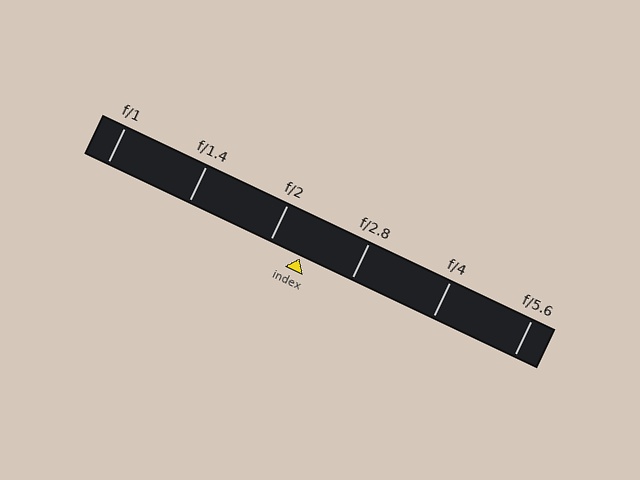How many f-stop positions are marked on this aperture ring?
There are 6 f-stop positions marked.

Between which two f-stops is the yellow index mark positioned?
The index mark is between f/2 and f/2.8.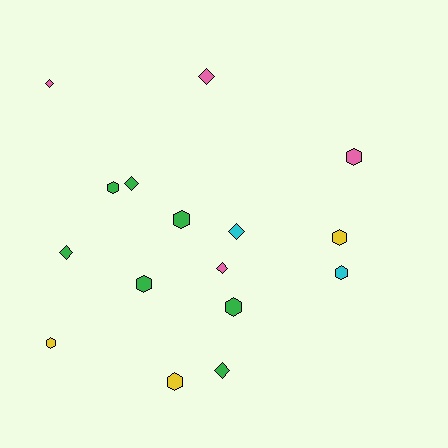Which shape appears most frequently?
Hexagon, with 9 objects.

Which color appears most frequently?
Green, with 7 objects.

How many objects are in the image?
There are 16 objects.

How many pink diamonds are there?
There are 3 pink diamonds.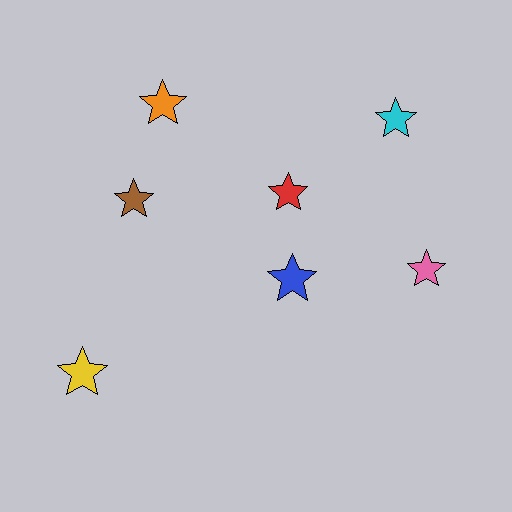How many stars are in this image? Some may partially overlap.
There are 7 stars.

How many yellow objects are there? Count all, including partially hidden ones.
There is 1 yellow object.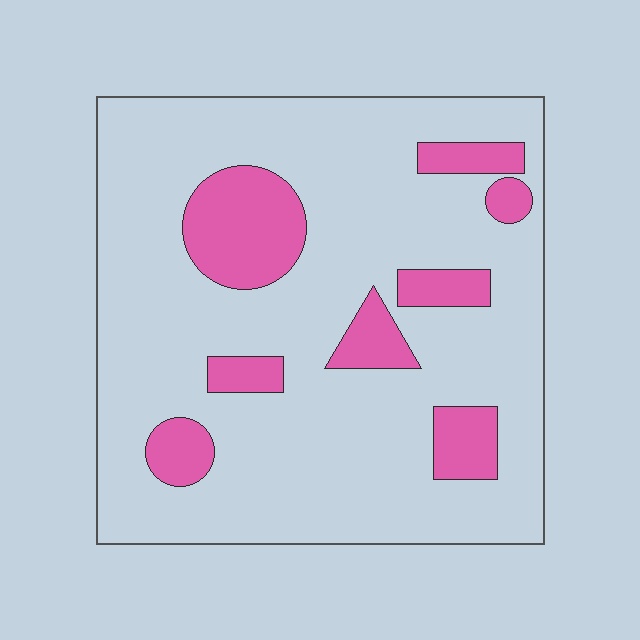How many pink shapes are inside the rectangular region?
8.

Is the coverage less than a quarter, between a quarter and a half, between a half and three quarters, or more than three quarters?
Less than a quarter.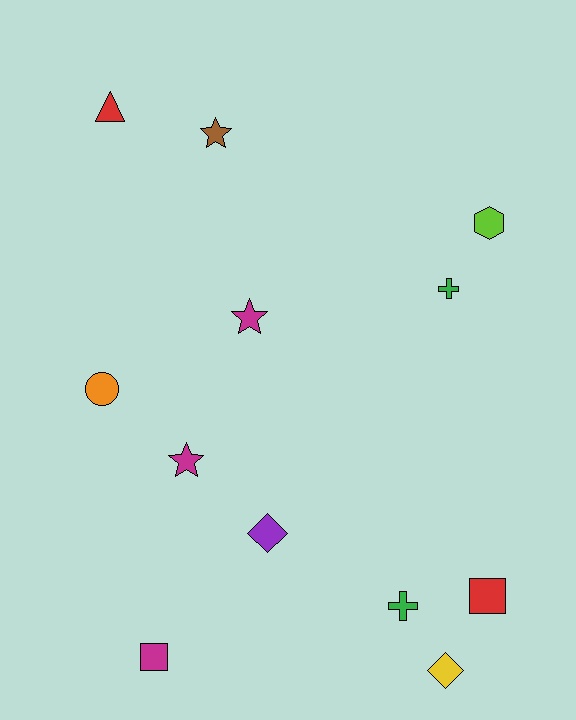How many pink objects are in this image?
There are no pink objects.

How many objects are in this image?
There are 12 objects.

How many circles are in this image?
There is 1 circle.